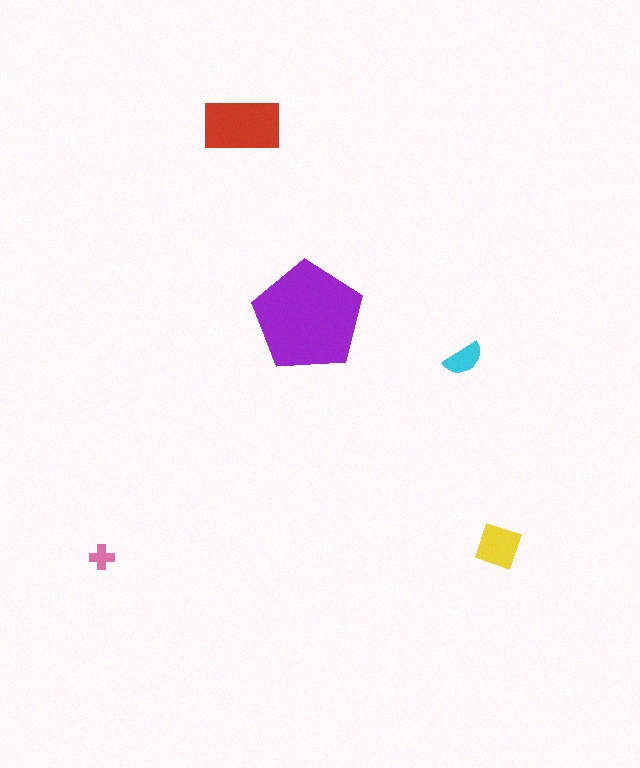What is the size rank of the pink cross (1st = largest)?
5th.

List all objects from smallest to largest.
The pink cross, the cyan semicircle, the yellow diamond, the red rectangle, the purple pentagon.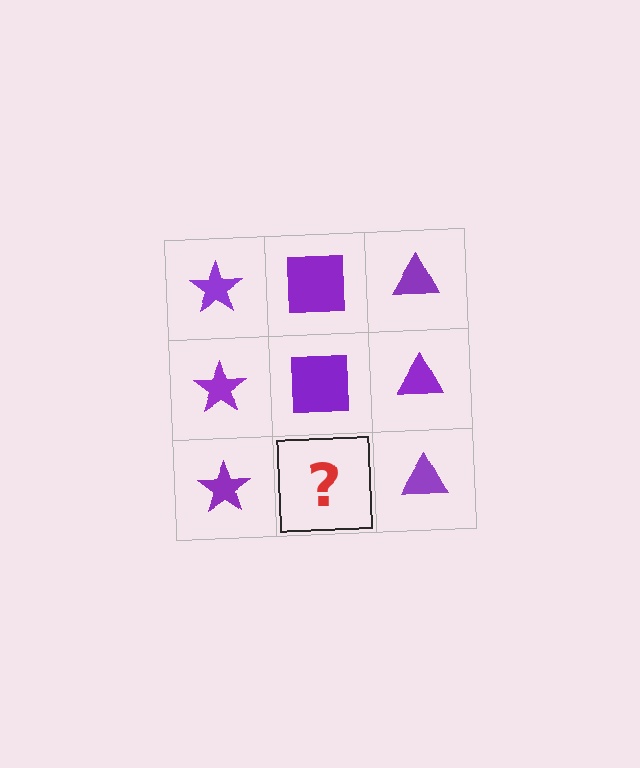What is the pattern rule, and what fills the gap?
The rule is that each column has a consistent shape. The gap should be filled with a purple square.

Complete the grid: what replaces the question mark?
The question mark should be replaced with a purple square.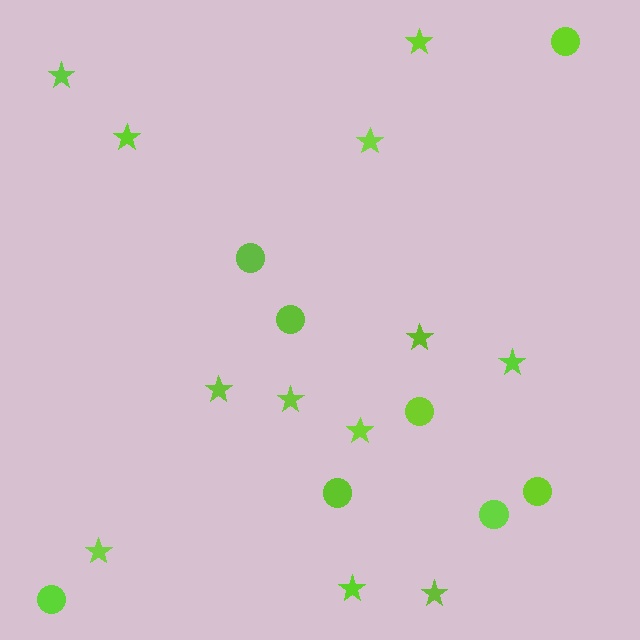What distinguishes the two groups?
There are 2 groups: one group of stars (12) and one group of circles (8).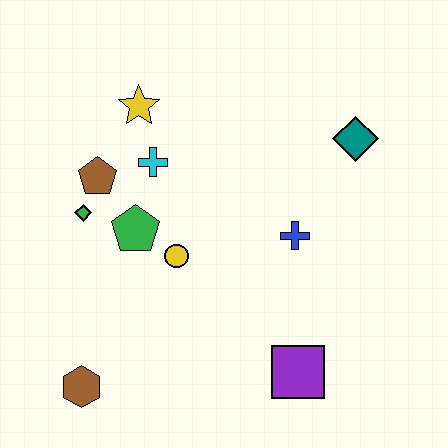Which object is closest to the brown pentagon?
The green diamond is closest to the brown pentagon.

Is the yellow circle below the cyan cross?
Yes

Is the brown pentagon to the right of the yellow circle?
No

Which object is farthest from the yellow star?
The purple square is farthest from the yellow star.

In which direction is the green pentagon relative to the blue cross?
The green pentagon is to the left of the blue cross.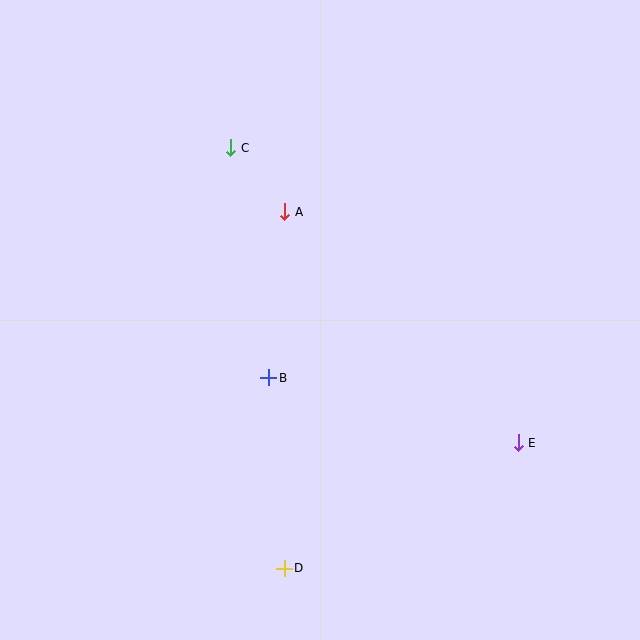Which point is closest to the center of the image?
Point B at (269, 378) is closest to the center.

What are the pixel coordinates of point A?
Point A is at (285, 212).